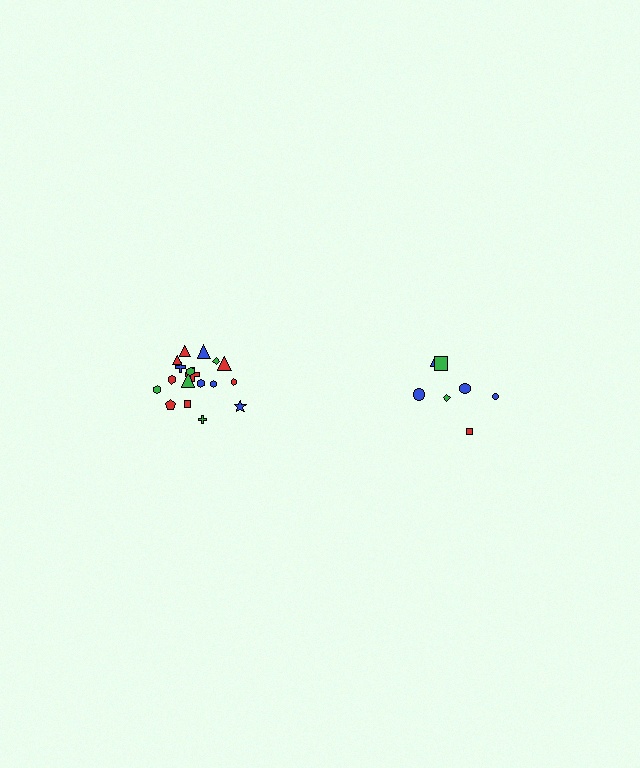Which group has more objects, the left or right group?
The left group.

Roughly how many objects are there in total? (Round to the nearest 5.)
Roughly 25 objects in total.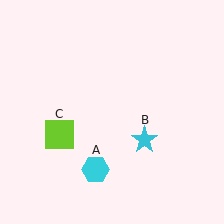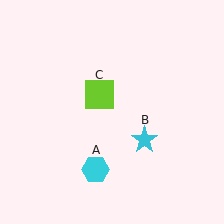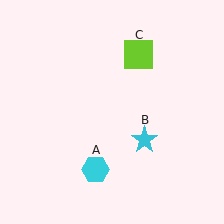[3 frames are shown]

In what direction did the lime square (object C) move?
The lime square (object C) moved up and to the right.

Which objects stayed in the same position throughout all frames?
Cyan hexagon (object A) and cyan star (object B) remained stationary.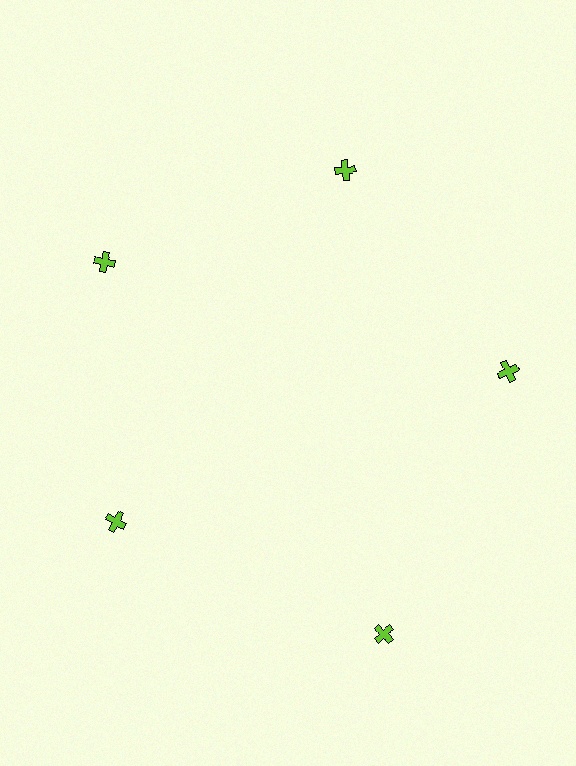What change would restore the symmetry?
The symmetry would be restored by moving it inward, back onto the ring so that all 5 crosses sit at equal angles and equal distance from the center.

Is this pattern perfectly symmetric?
No. The 5 lime crosses are arranged in a ring, but one element near the 5 o'clock position is pushed outward from the center, breaking the 5-fold rotational symmetry.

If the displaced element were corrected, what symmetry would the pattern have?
It would have 5-fold rotational symmetry — the pattern would map onto itself every 72 degrees.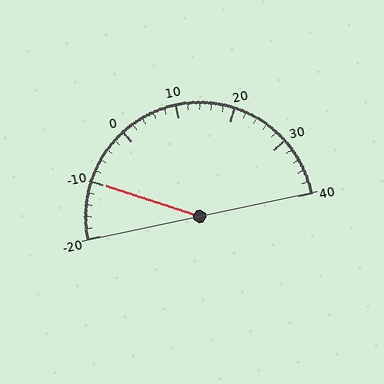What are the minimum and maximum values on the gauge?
The gauge ranges from -20 to 40.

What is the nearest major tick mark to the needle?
The nearest major tick mark is -10.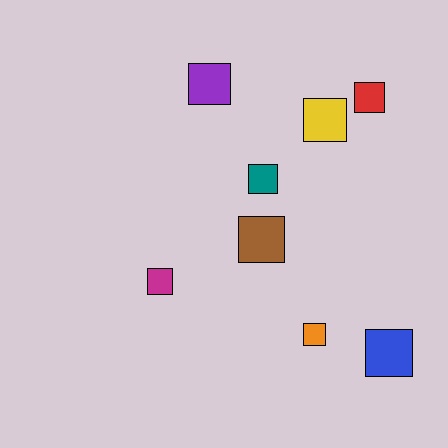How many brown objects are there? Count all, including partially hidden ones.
There is 1 brown object.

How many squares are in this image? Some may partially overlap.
There are 8 squares.